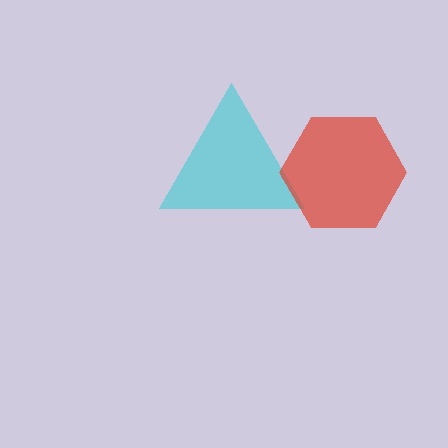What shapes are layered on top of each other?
The layered shapes are: a cyan triangle, a red hexagon.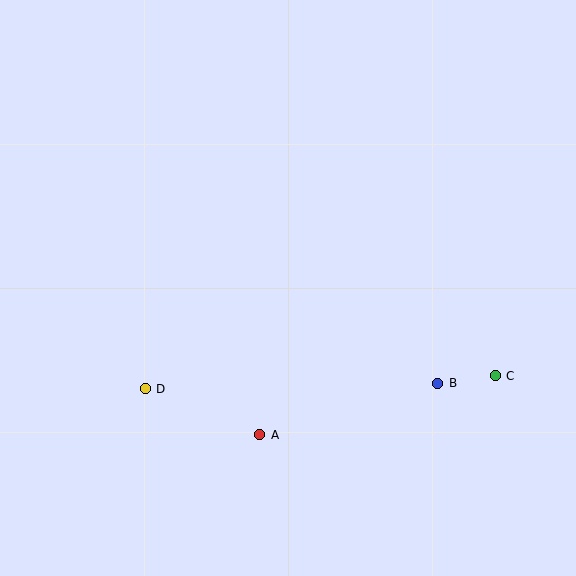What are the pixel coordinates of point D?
Point D is at (145, 389).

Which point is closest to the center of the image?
Point A at (260, 435) is closest to the center.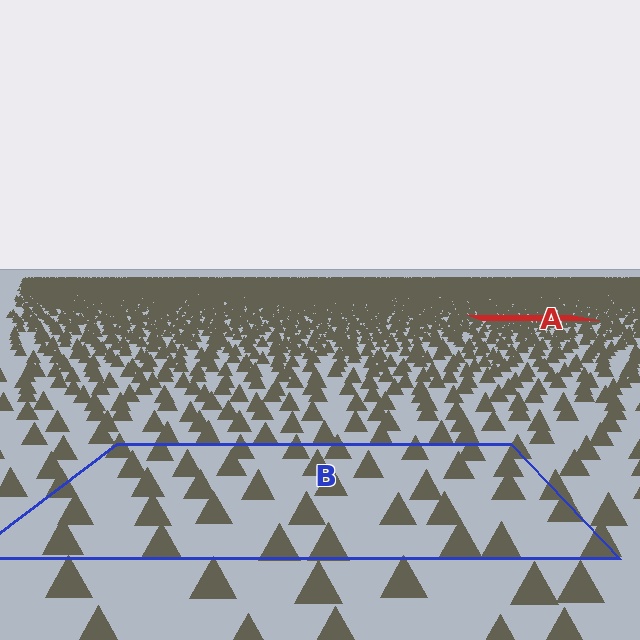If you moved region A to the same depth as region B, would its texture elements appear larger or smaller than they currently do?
They would appear larger. At a closer depth, the same texture elements are projected at a bigger on-screen size.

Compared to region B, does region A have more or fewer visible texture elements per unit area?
Region A has more texture elements per unit area — they are packed more densely because it is farther away.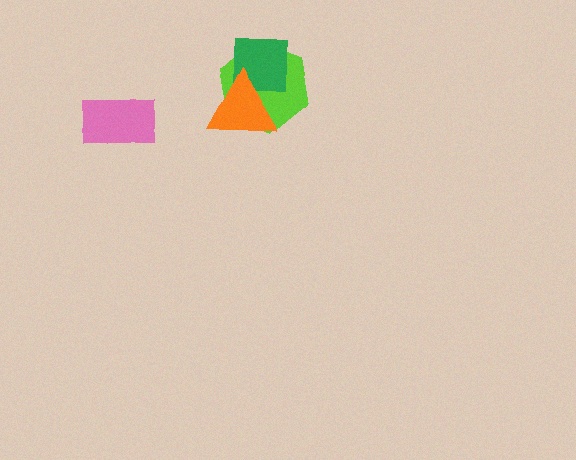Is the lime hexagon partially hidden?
Yes, it is partially covered by another shape.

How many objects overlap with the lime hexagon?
2 objects overlap with the lime hexagon.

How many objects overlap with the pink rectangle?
0 objects overlap with the pink rectangle.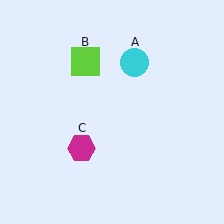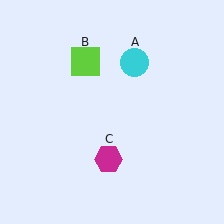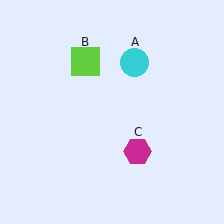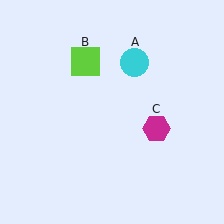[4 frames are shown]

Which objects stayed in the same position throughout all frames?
Cyan circle (object A) and lime square (object B) remained stationary.